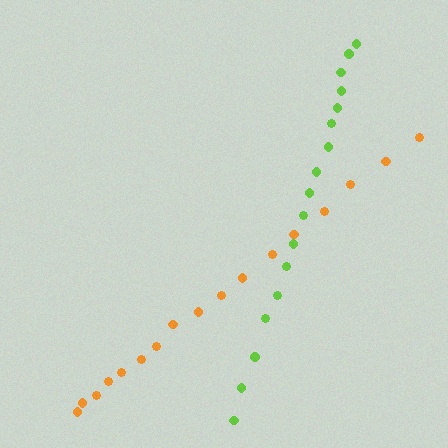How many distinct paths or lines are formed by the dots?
There are 2 distinct paths.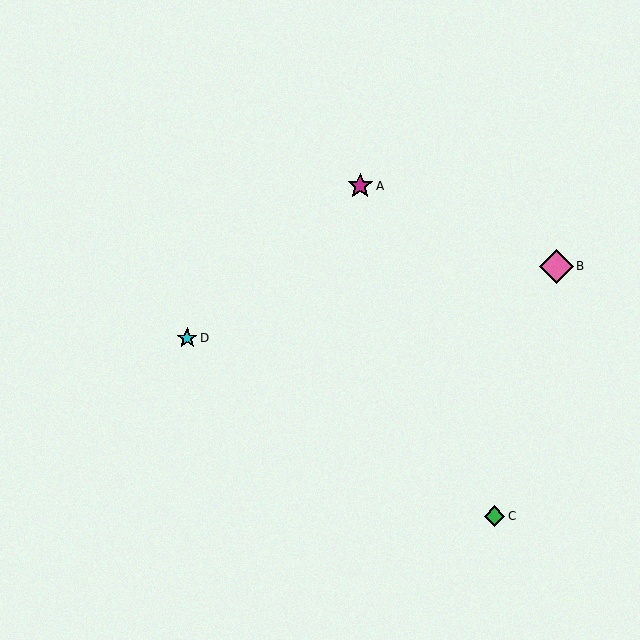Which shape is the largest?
The pink diamond (labeled B) is the largest.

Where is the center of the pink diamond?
The center of the pink diamond is at (556, 266).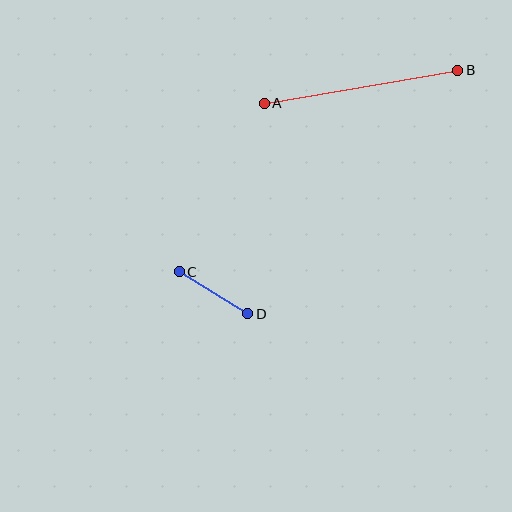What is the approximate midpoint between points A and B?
The midpoint is at approximately (361, 87) pixels.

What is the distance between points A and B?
The distance is approximately 196 pixels.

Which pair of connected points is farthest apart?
Points A and B are farthest apart.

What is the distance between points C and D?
The distance is approximately 81 pixels.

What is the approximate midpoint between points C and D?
The midpoint is at approximately (213, 293) pixels.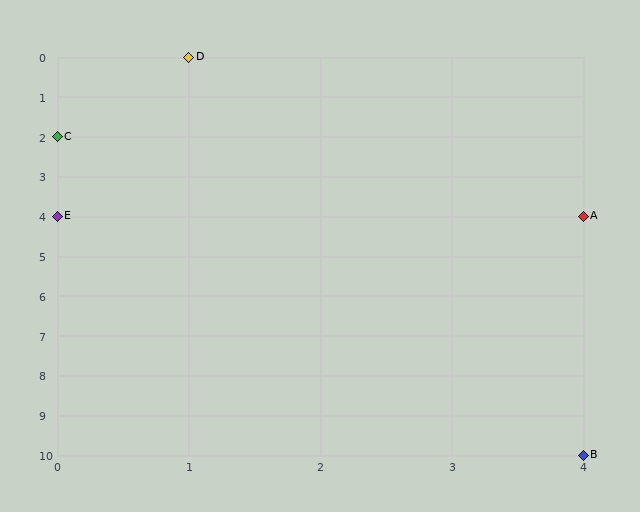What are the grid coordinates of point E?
Point E is at grid coordinates (0, 4).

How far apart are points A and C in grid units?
Points A and C are 4 columns and 2 rows apart (about 4.5 grid units diagonally).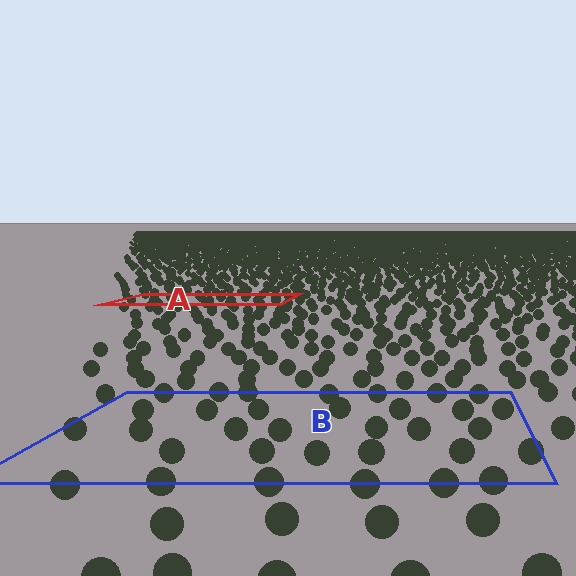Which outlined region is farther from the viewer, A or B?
Region A is farther from the viewer — the texture elements inside it appear smaller and more densely packed.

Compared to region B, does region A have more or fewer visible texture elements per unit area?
Region A has more texture elements per unit area — they are packed more densely because it is farther away.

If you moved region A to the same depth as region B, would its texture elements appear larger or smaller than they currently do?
They would appear larger. At a closer depth, the same texture elements are projected at a bigger on-screen size.